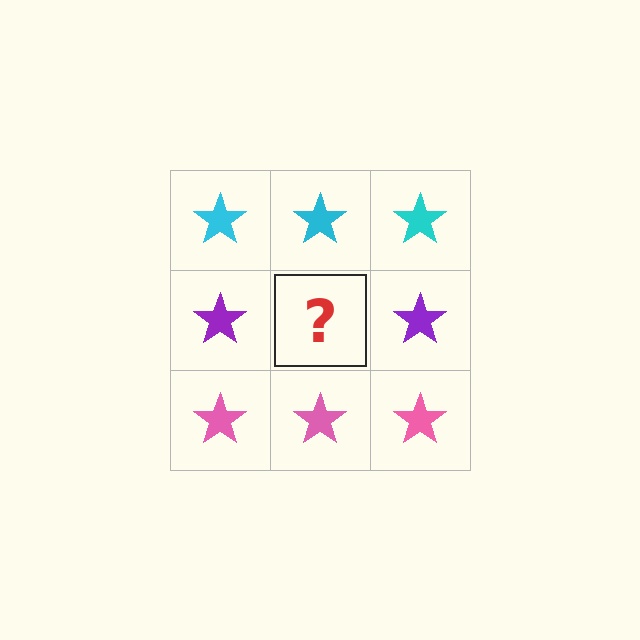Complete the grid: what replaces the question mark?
The question mark should be replaced with a purple star.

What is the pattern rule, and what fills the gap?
The rule is that each row has a consistent color. The gap should be filled with a purple star.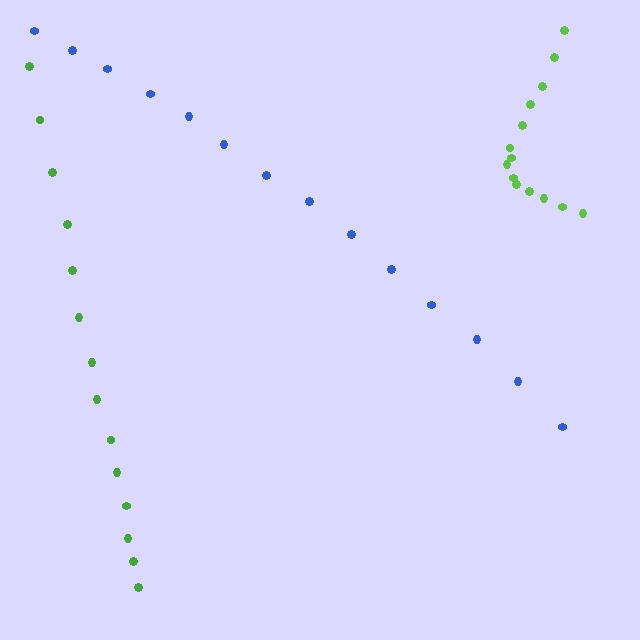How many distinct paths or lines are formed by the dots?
There are 3 distinct paths.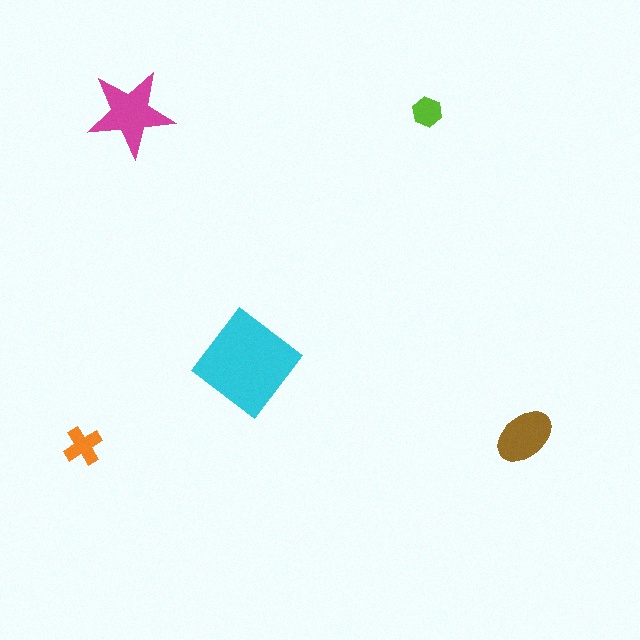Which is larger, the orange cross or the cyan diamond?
The cyan diamond.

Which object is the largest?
The cyan diamond.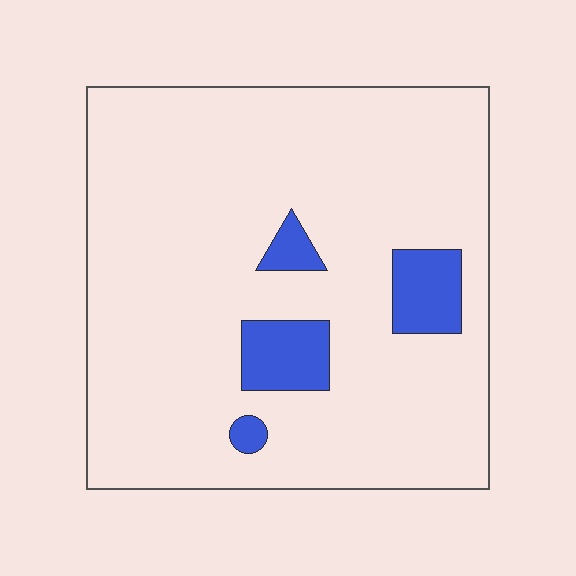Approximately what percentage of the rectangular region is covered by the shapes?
Approximately 10%.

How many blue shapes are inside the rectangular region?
4.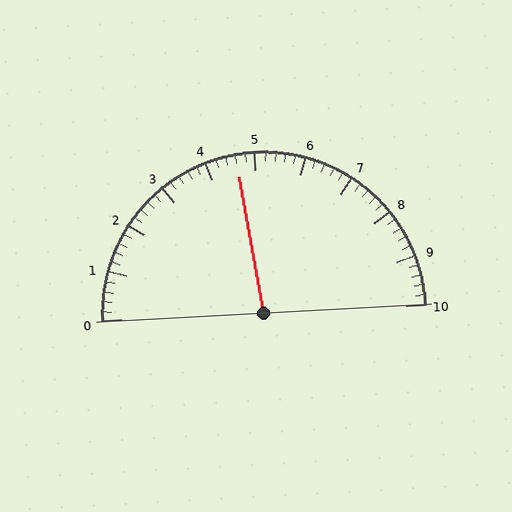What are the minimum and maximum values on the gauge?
The gauge ranges from 0 to 10.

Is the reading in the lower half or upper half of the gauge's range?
The reading is in the lower half of the range (0 to 10).